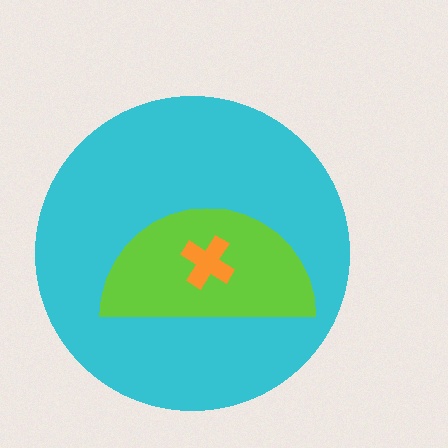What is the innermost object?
The orange cross.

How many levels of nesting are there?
3.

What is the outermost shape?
The cyan circle.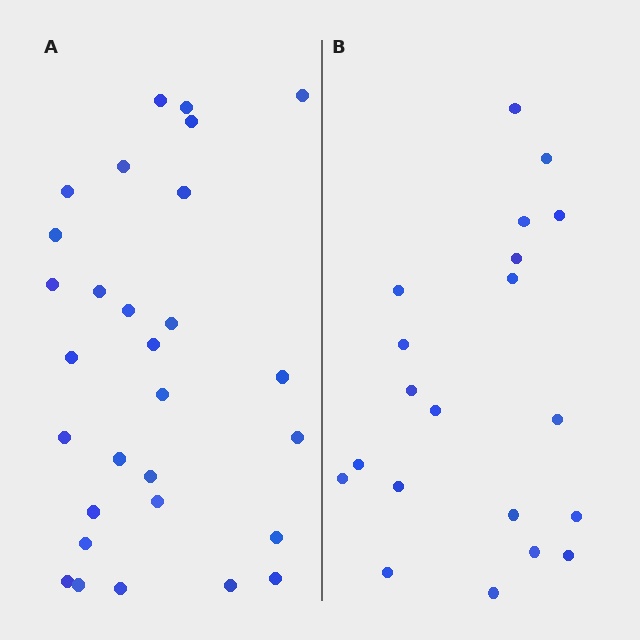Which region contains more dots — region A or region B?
Region A (the left region) has more dots.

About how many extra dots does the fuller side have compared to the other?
Region A has roughly 8 or so more dots than region B.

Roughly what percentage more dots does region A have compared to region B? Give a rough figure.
About 45% more.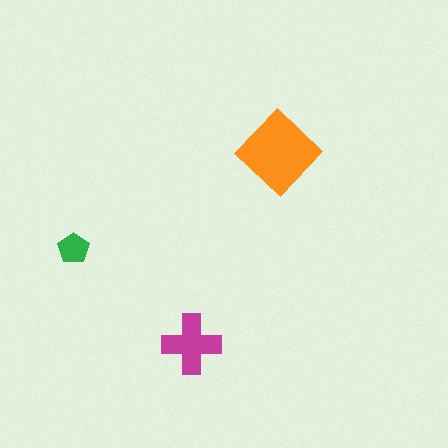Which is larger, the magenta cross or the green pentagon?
The magenta cross.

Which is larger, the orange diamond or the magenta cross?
The orange diamond.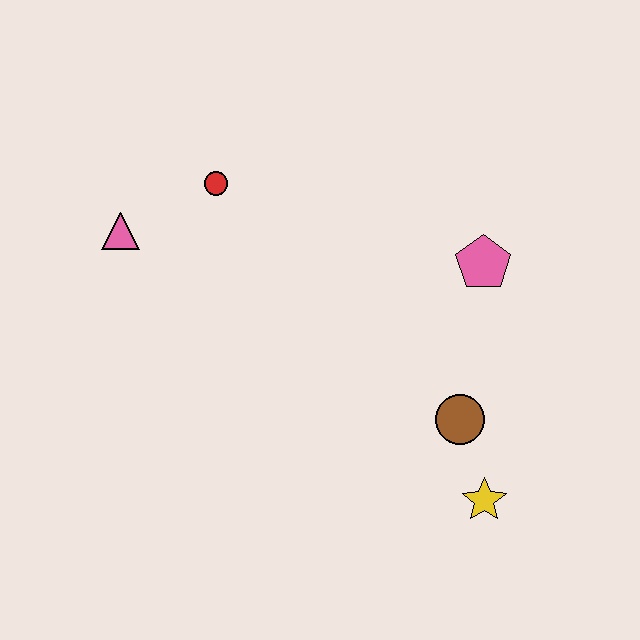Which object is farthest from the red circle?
The yellow star is farthest from the red circle.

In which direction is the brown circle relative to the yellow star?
The brown circle is above the yellow star.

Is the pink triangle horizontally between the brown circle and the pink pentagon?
No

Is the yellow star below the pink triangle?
Yes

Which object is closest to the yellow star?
The brown circle is closest to the yellow star.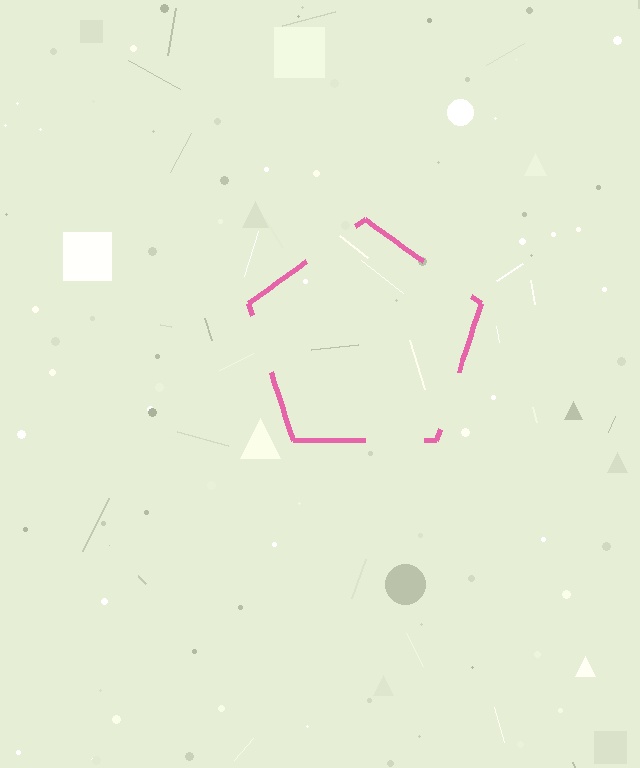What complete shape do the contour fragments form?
The contour fragments form a pentagon.